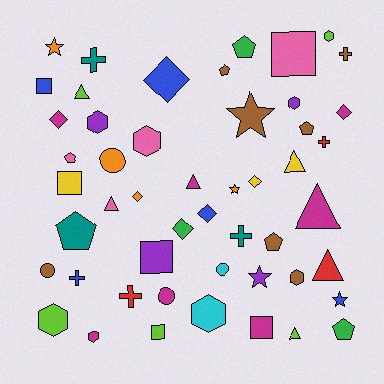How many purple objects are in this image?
There are 4 purple objects.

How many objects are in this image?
There are 50 objects.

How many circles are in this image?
There are 4 circles.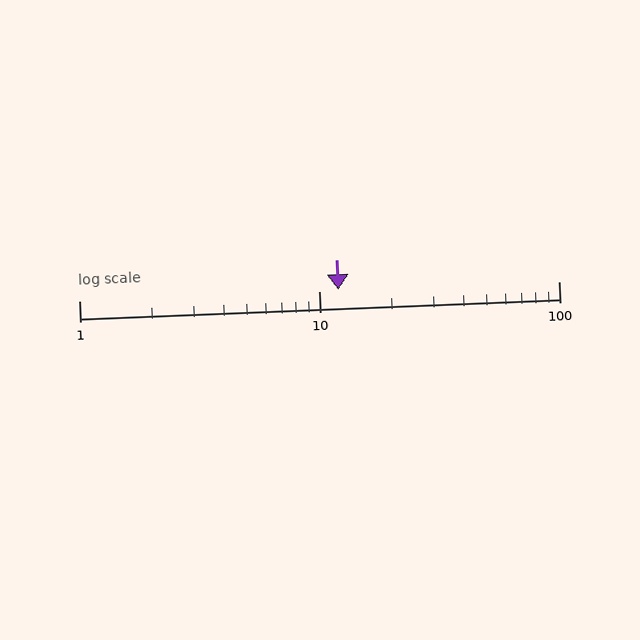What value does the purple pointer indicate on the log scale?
The pointer indicates approximately 12.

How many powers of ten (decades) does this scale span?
The scale spans 2 decades, from 1 to 100.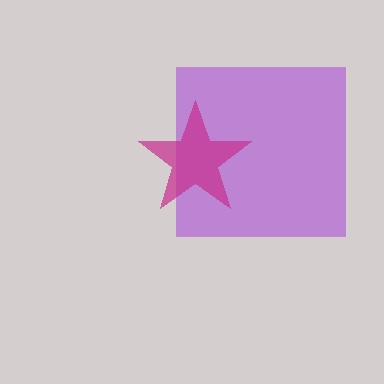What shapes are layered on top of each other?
The layered shapes are: a purple square, a magenta star.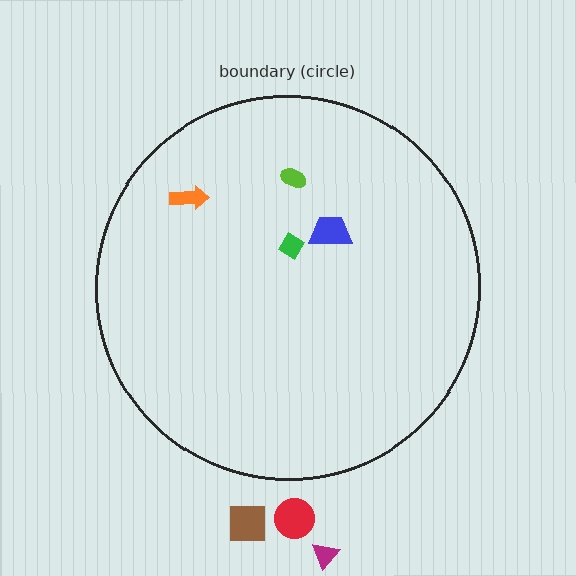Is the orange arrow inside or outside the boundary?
Inside.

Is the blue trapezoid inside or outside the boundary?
Inside.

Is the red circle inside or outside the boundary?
Outside.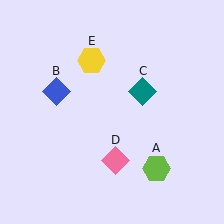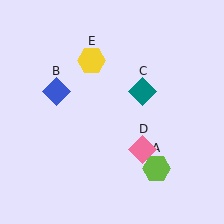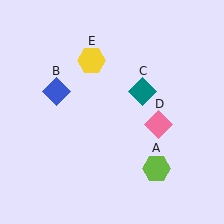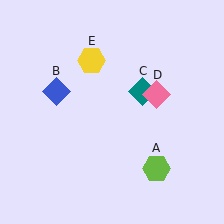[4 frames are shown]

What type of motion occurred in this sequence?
The pink diamond (object D) rotated counterclockwise around the center of the scene.